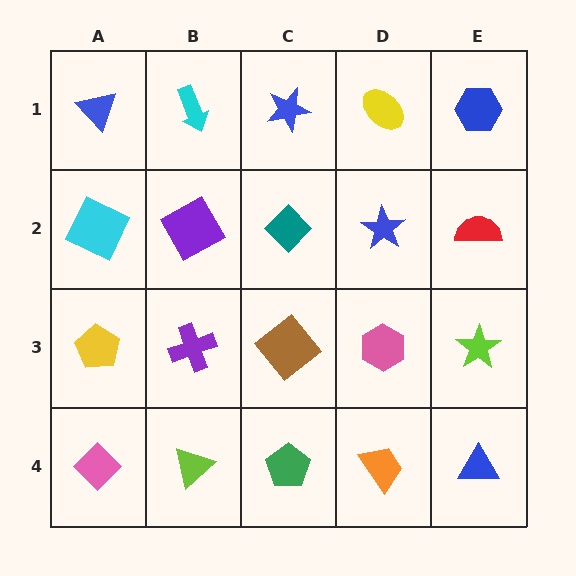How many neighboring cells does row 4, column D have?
3.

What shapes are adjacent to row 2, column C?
A blue star (row 1, column C), a brown diamond (row 3, column C), a purple square (row 2, column B), a blue star (row 2, column D).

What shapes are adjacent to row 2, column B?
A cyan arrow (row 1, column B), a purple cross (row 3, column B), a cyan square (row 2, column A), a teal diamond (row 2, column C).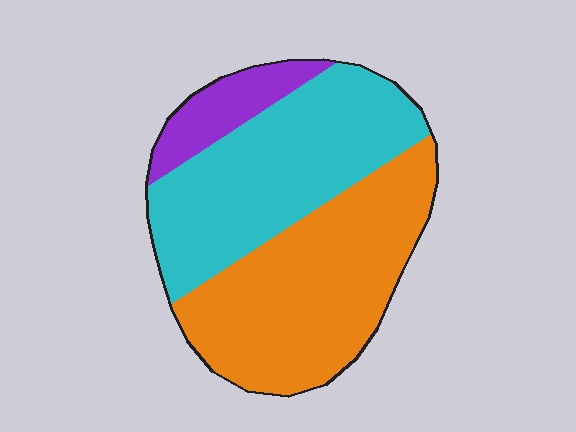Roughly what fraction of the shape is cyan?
Cyan takes up about two fifths (2/5) of the shape.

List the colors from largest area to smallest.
From largest to smallest: orange, cyan, purple.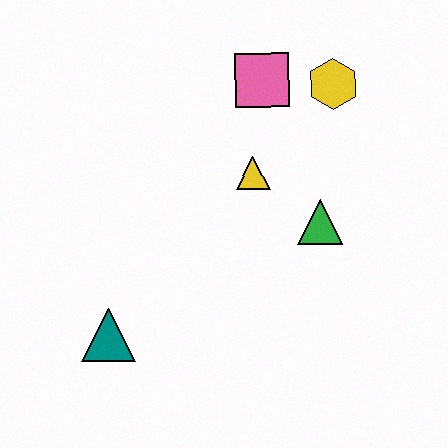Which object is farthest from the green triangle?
The teal triangle is farthest from the green triangle.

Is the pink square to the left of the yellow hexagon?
Yes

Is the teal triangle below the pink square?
Yes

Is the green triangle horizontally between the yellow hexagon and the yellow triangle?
Yes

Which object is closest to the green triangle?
The yellow triangle is closest to the green triangle.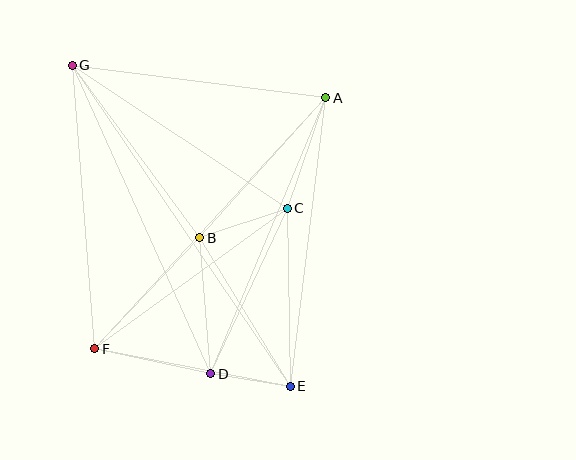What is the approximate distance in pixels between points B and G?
The distance between B and G is approximately 215 pixels.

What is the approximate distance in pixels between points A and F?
The distance between A and F is approximately 341 pixels.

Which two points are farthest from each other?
Points E and G are farthest from each other.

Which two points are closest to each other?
Points D and E are closest to each other.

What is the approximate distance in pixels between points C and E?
The distance between C and E is approximately 178 pixels.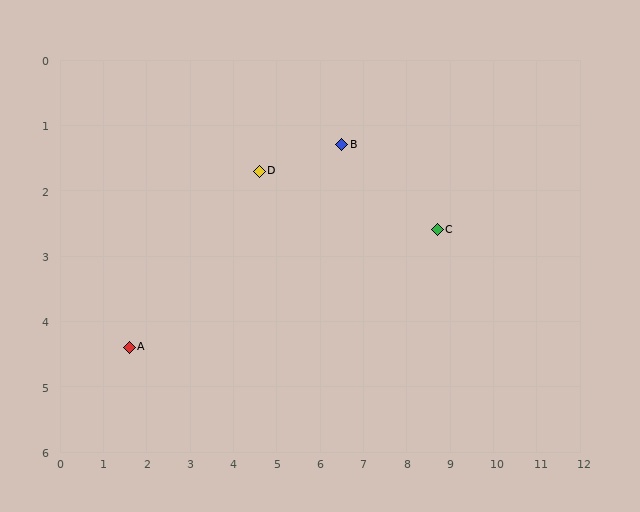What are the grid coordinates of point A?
Point A is at approximately (1.6, 4.4).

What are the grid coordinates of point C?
Point C is at approximately (8.7, 2.6).